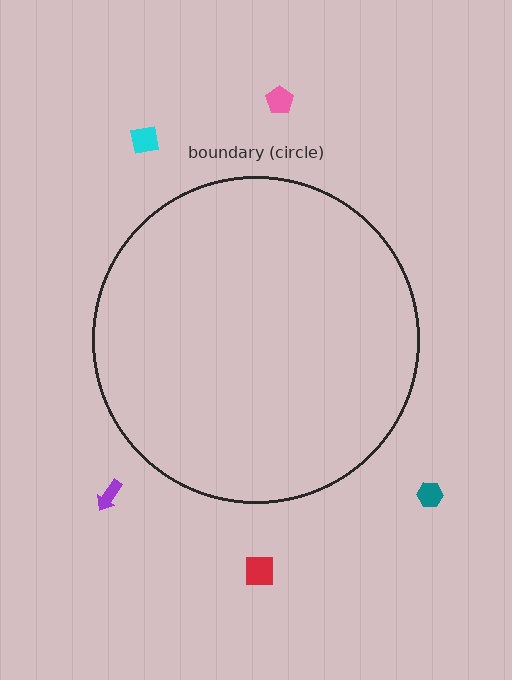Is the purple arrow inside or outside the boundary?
Outside.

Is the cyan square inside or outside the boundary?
Outside.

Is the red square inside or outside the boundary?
Outside.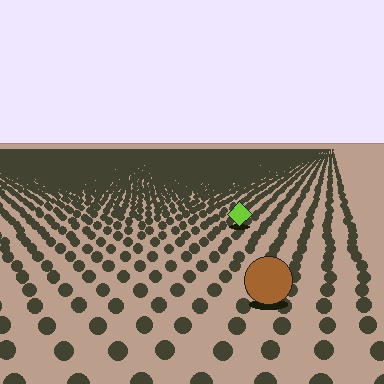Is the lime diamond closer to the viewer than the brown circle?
No. The brown circle is closer — you can tell from the texture gradient: the ground texture is coarser near it.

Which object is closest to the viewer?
The brown circle is closest. The texture marks near it are larger and more spread out.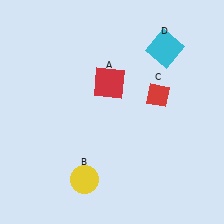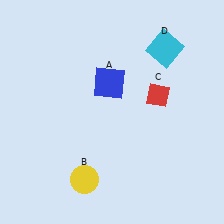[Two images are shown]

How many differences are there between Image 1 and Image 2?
There is 1 difference between the two images.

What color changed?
The square (A) changed from red in Image 1 to blue in Image 2.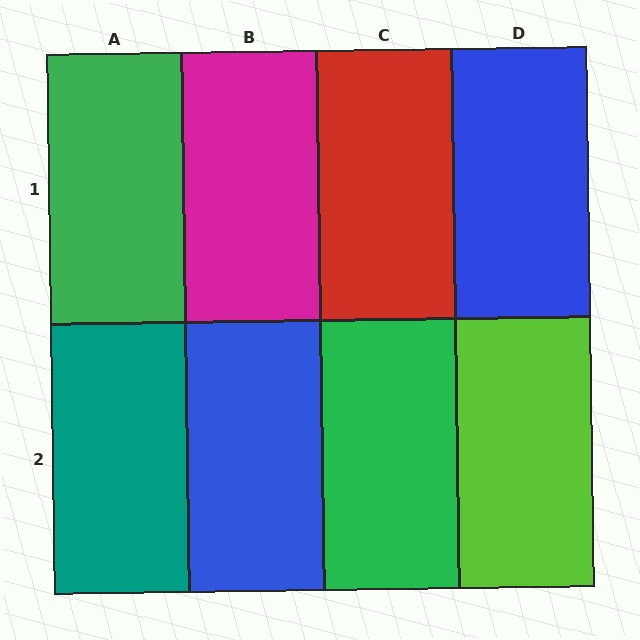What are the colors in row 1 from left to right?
Green, magenta, red, blue.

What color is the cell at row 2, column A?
Teal.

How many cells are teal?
1 cell is teal.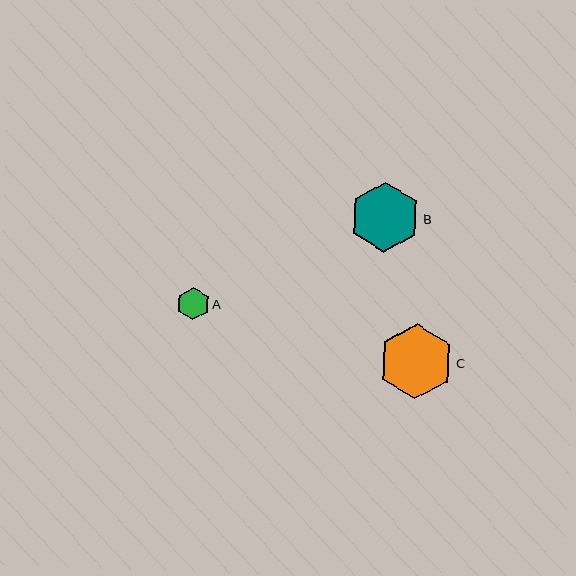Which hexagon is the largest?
Hexagon C is the largest with a size of approximately 75 pixels.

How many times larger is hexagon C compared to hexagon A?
Hexagon C is approximately 2.3 times the size of hexagon A.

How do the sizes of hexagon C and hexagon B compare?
Hexagon C and hexagon B are approximately the same size.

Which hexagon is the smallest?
Hexagon A is the smallest with a size of approximately 33 pixels.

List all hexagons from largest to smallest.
From largest to smallest: C, B, A.